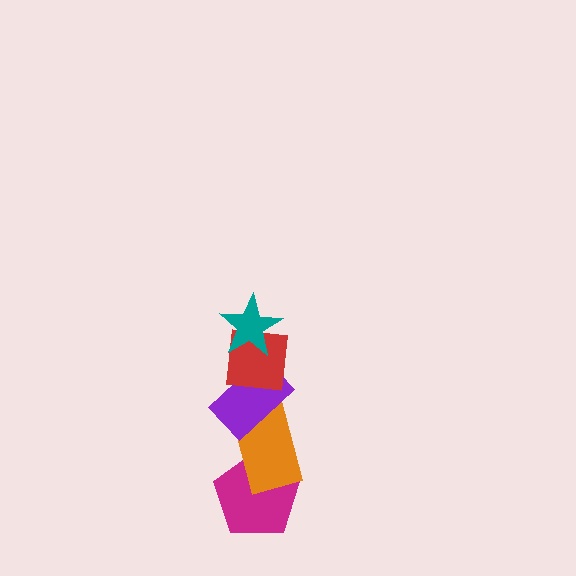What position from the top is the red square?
The red square is 2nd from the top.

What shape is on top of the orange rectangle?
The purple rectangle is on top of the orange rectangle.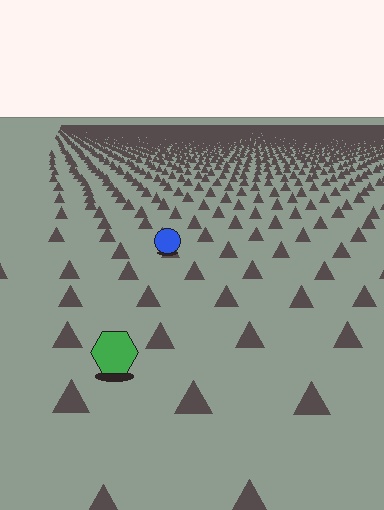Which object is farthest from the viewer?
The blue circle is farthest from the viewer. It appears smaller and the ground texture around it is denser.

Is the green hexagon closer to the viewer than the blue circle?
Yes. The green hexagon is closer — you can tell from the texture gradient: the ground texture is coarser near it.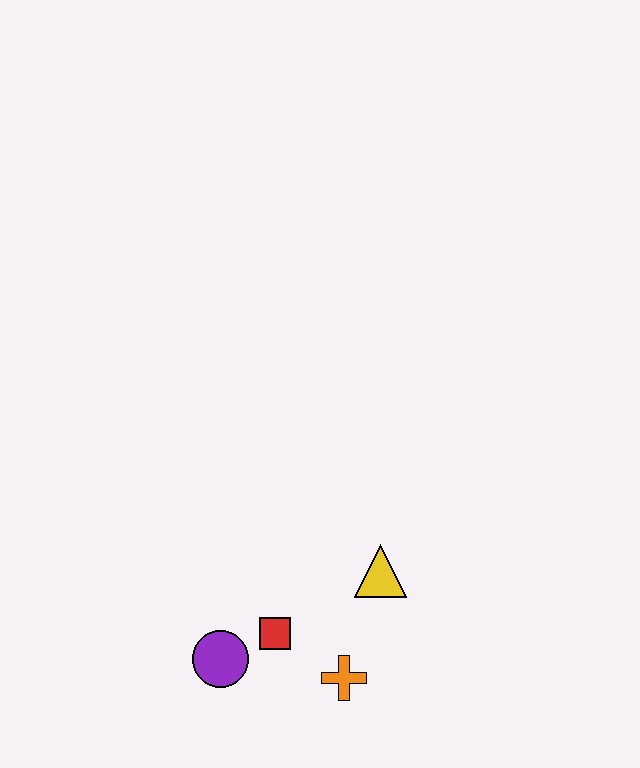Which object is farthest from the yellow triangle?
The purple circle is farthest from the yellow triangle.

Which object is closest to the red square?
The purple circle is closest to the red square.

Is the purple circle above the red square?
No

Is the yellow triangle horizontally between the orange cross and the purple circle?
No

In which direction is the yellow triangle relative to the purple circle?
The yellow triangle is to the right of the purple circle.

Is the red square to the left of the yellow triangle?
Yes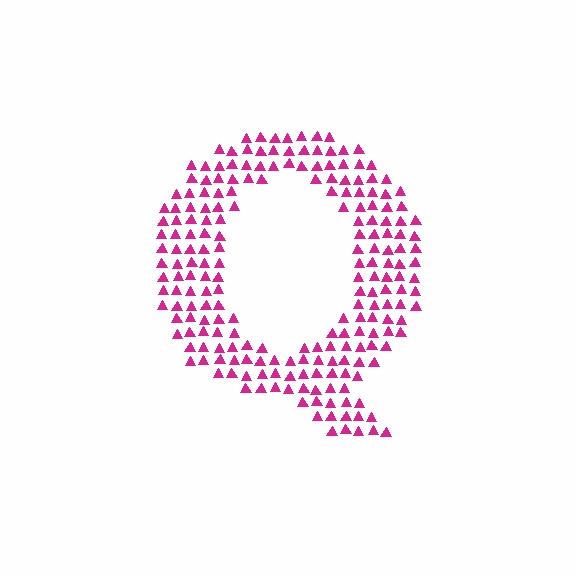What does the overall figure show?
The overall figure shows the letter Q.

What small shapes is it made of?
It is made of small triangles.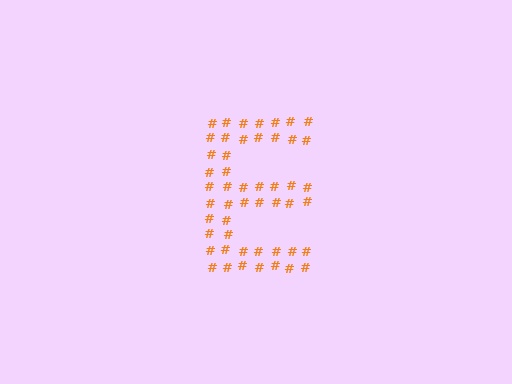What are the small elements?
The small elements are hash symbols.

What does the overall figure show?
The overall figure shows the letter E.